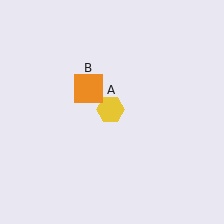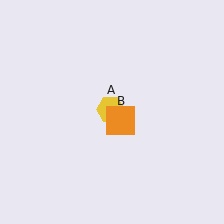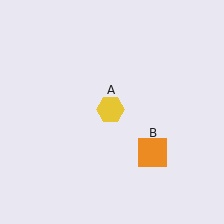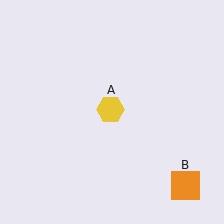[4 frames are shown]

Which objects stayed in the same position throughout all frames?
Yellow hexagon (object A) remained stationary.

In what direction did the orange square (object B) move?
The orange square (object B) moved down and to the right.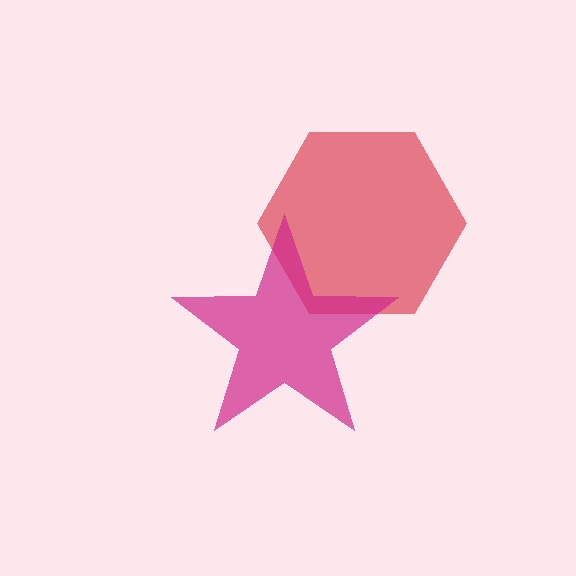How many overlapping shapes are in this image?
There are 2 overlapping shapes in the image.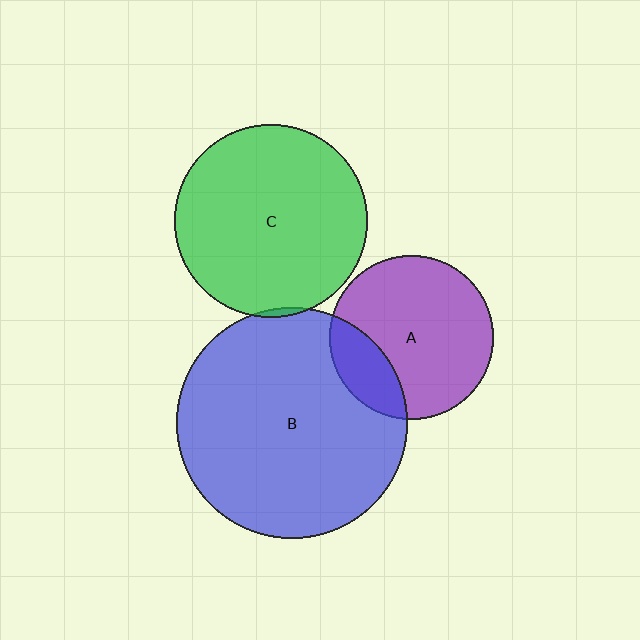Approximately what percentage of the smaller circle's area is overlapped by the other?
Approximately 20%.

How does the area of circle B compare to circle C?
Approximately 1.4 times.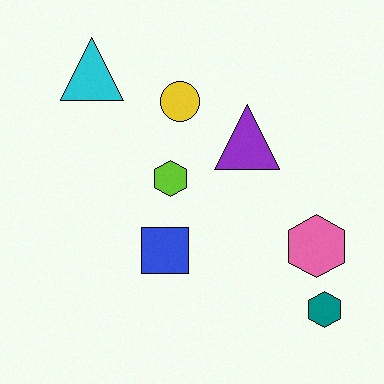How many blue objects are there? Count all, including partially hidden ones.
There is 1 blue object.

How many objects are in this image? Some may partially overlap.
There are 7 objects.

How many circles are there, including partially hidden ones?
There is 1 circle.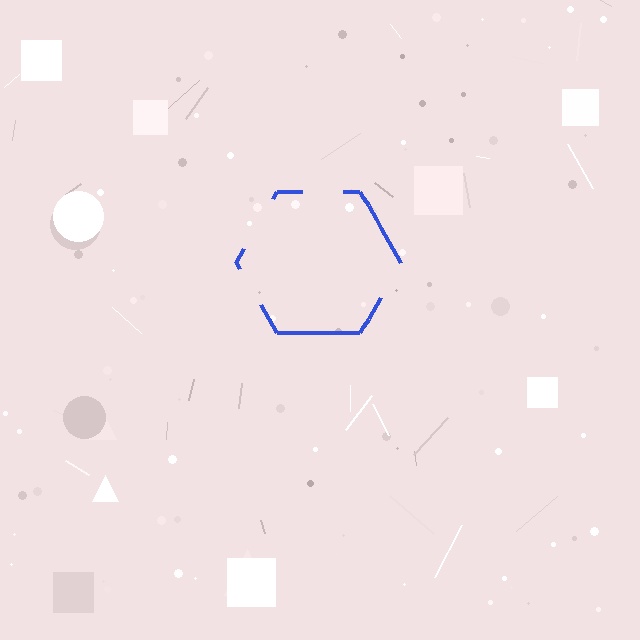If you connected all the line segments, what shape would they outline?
They would outline a hexagon.